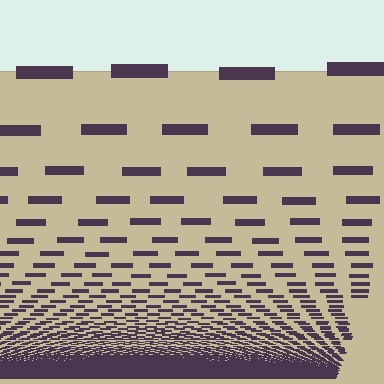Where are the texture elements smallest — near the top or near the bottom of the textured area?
Near the bottom.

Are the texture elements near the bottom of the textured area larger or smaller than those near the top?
Smaller. The gradient is inverted — elements near the bottom are smaller and denser.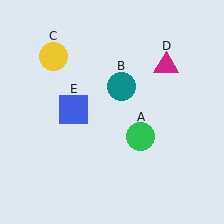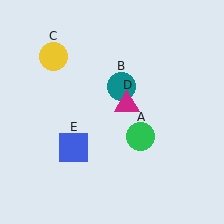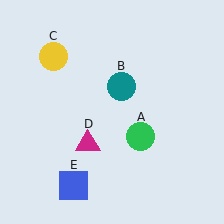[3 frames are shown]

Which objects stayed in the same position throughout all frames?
Green circle (object A) and teal circle (object B) and yellow circle (object C) remained stationary.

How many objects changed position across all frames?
2 objects changed position: magenta triangle (object D), blue square (object E).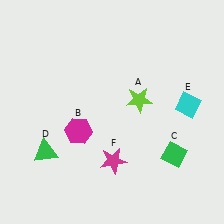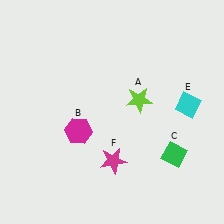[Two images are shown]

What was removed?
The green triangle (D) was removed in Image 2.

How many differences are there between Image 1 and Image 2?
There is 1 difference between the two images.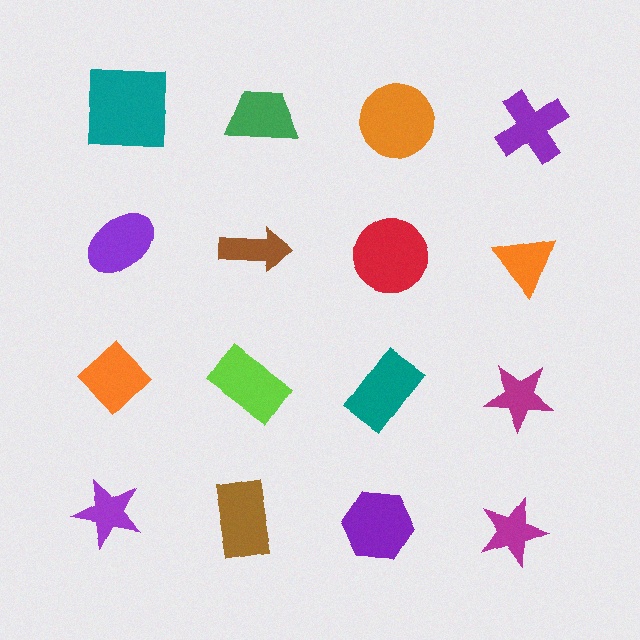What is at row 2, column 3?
A red circle.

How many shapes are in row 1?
4 shapes.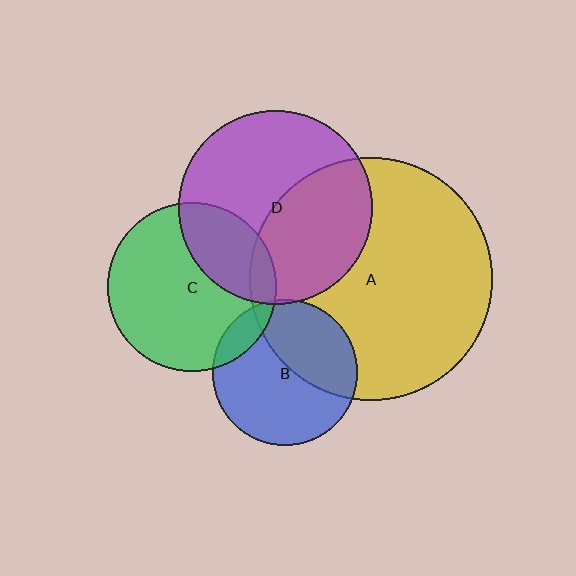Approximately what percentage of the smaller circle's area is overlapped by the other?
Approximately 10%.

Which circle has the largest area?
Circle A (yellow).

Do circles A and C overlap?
Yes.